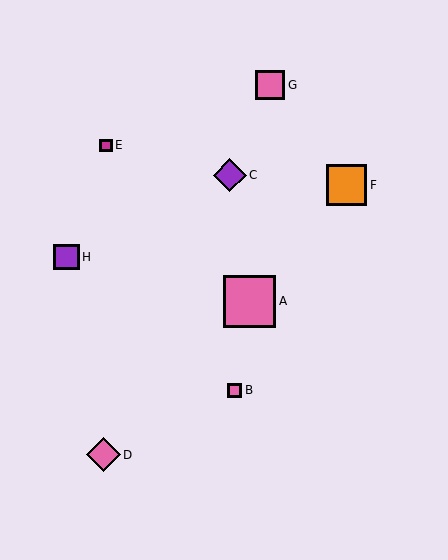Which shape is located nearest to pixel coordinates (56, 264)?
The purple square (labeled H) at (67, 257) is nearest to that location.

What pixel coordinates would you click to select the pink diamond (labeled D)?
Click at (103, 455) to select the pink diamond D.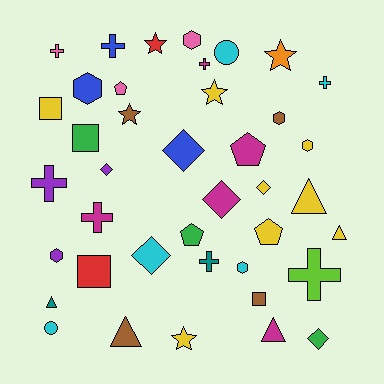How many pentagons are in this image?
There are 4 pentagons.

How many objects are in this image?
There are 40 objects.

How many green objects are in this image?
There are 3 green objects.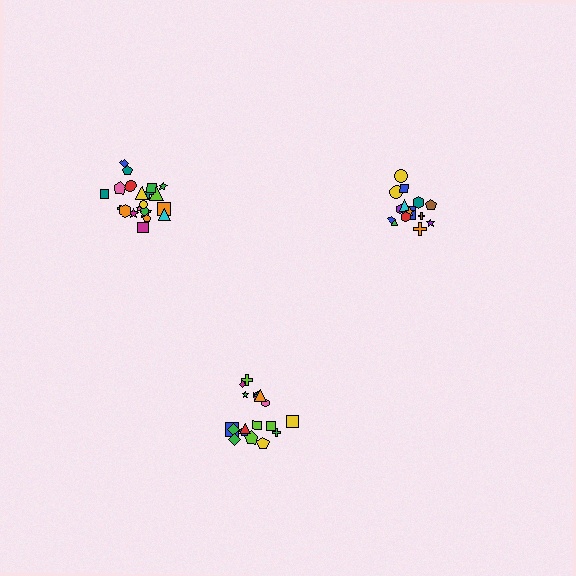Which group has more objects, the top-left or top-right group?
The top-left group.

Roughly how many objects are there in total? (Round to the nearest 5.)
Roughly 55 objects in total.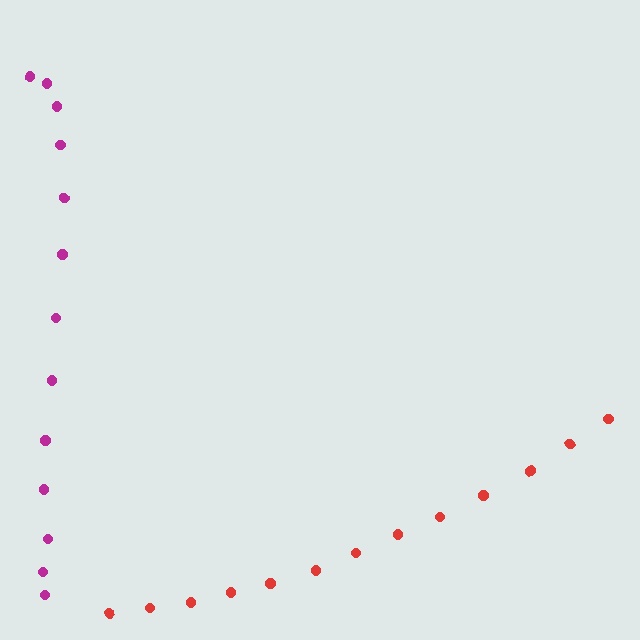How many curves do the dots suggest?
There are 2 distinct paths.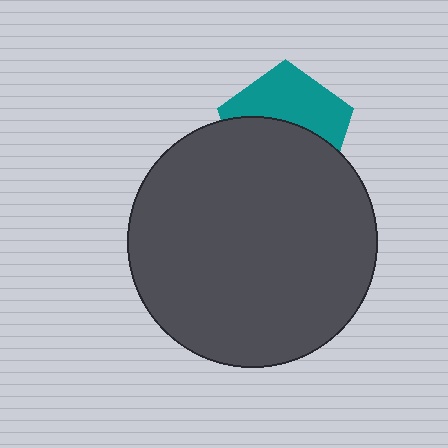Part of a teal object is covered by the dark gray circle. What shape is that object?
It is a pentagon.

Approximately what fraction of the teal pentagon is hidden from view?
Roughly 55% of the teal pentagon is hidden behind the dark gray circle.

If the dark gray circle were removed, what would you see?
You would see the complete teal pentagon.